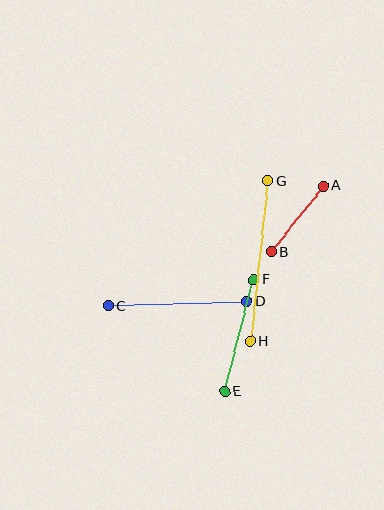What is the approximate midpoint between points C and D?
The midpoint is at approximately (178, 304) pixels.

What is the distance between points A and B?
The distance is approximately 84 pixels.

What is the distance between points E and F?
The distance is approximately 115 pixels.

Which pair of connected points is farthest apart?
Points G and H are farthest apart.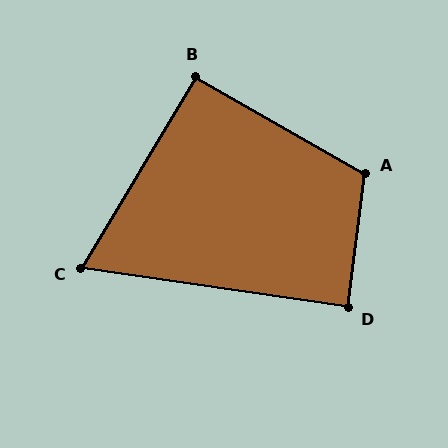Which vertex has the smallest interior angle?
C, at approximately 67 degrees.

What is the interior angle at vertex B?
Approximately 91 degrees (approximately right).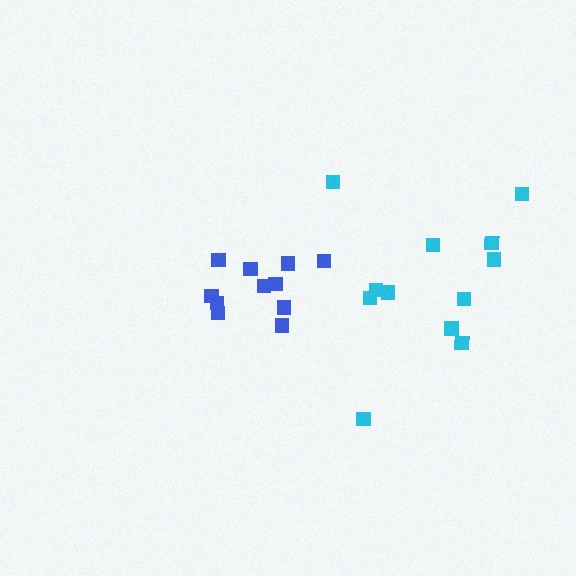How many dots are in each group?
Group 1: 11 dots, Group 2: 12 dots (23 total).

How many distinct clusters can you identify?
There are 2 distinct clusters.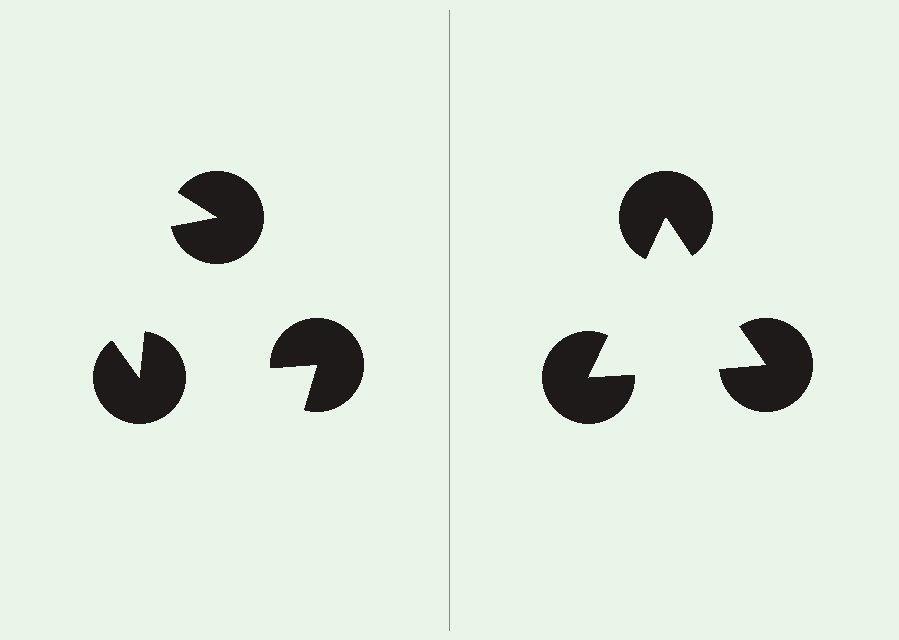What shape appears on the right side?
An illusory triangle.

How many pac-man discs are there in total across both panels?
6 — 3 on each side.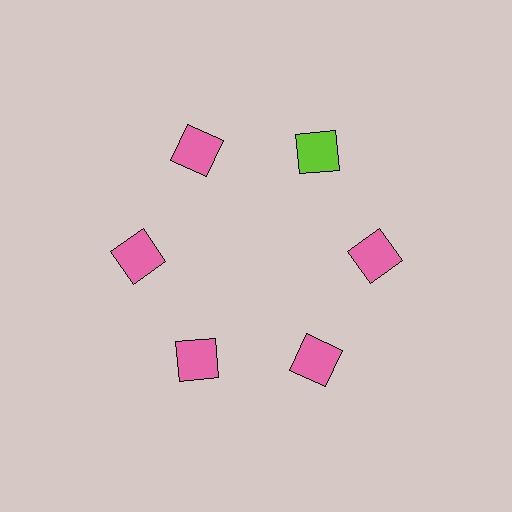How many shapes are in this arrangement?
There are 6 shapes arranged in a ring pattern.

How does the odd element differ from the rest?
It has a different color: lime instead of pink.